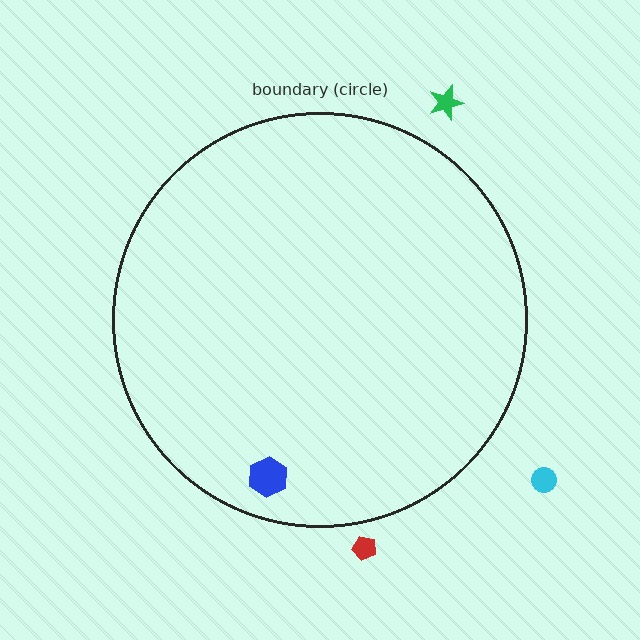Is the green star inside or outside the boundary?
Outside.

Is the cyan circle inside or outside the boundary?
Outside.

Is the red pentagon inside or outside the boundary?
Outside.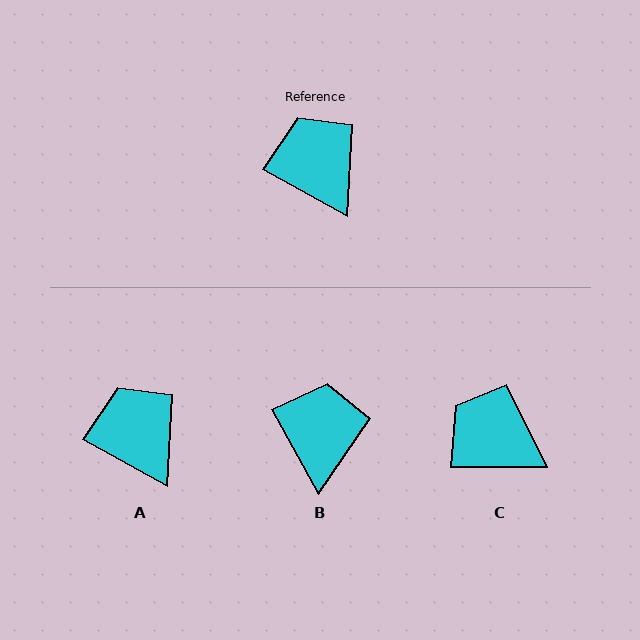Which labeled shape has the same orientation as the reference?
A.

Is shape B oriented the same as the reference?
No, it is off by about 32 degrees.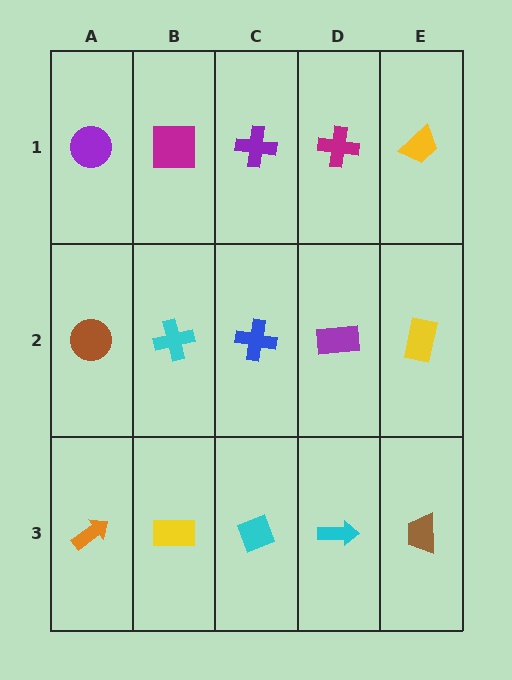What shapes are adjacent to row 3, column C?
A blue cross (row 2, column C), a yellow rectangle (row 3, column B), a cyan arrow (row 3, column D).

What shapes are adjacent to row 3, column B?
A cyan cross (row 2, column B), an orange arrow (row 3, column A), a cyan diamond (row 3, column C).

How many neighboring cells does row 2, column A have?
3.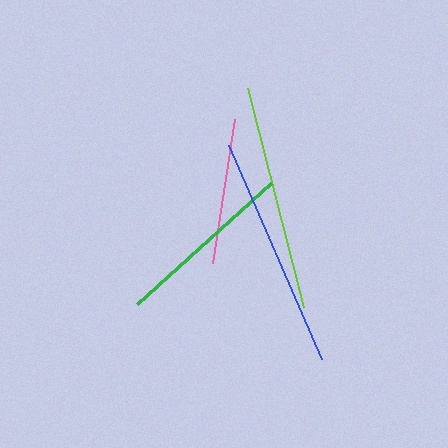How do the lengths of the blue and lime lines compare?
The blue and lime lines are approximately the same length.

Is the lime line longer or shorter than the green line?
The lime line is longer than the green line.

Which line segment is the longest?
The blue line is the longest at approximately 234 pixels.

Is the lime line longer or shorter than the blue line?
The blue line is longer than the lime line.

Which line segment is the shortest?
The pink line is the shortest at approximately 146 pixels.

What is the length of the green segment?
The green segment is approximately 180 pixels long.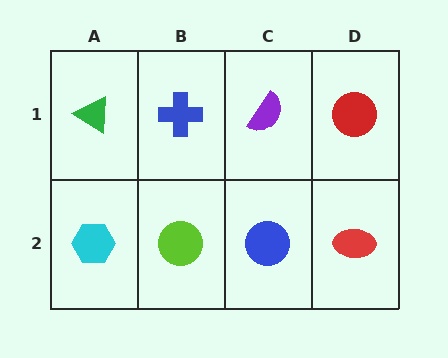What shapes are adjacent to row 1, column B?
A lime circle (row 2, column B), a green triangle (row 1, column A), a purple semicircle (row 1, column C).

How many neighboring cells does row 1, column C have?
3.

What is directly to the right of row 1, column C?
A red circle.